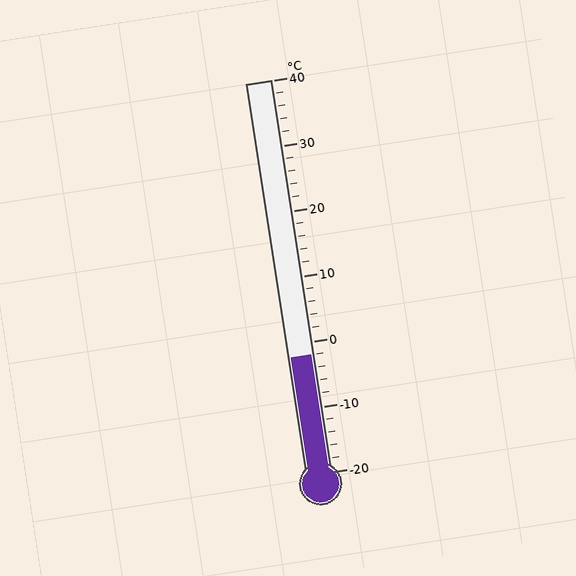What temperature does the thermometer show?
The thermometer shows approximately -2°C.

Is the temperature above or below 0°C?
The temperature is below 0°C.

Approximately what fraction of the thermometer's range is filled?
The thermometer is filled to approximately 30% of its range.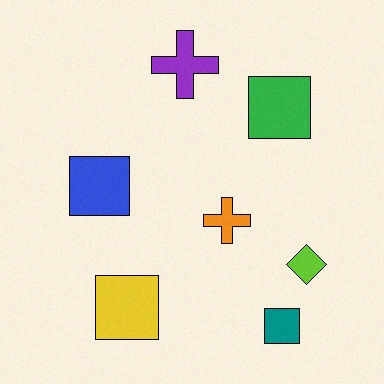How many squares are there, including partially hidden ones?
There are 4 squares.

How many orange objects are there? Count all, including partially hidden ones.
There is 1 orange object.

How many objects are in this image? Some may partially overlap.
There are 7 objects.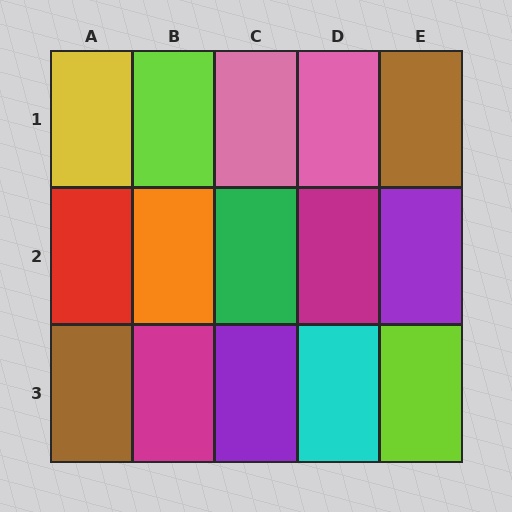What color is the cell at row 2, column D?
Magenta.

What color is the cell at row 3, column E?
Lime.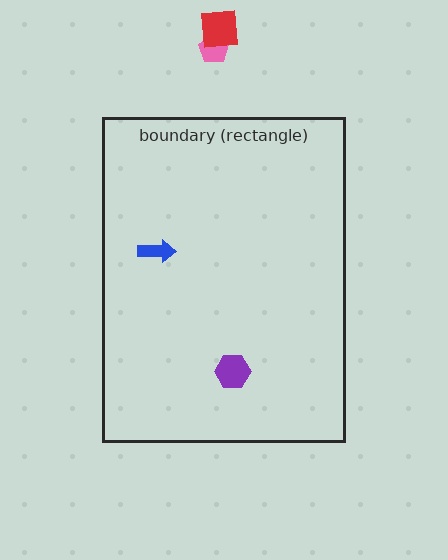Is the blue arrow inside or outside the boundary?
Inside.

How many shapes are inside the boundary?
2 inside, 2 outside.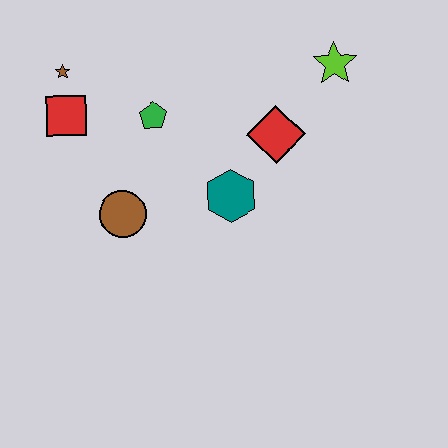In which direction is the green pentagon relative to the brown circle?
The green pentagon is above the brown circle.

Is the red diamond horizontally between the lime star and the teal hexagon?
Yes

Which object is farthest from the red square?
The lime star is farthest from the red square.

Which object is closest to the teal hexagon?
The red diamond is closest to the teal hexagon.